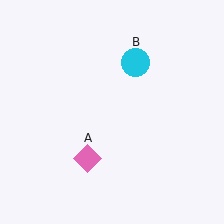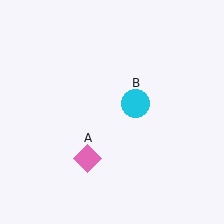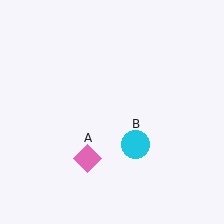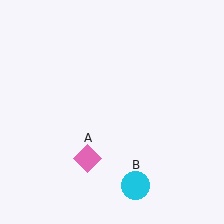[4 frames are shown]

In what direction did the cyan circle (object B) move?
The cyan circle (object B) moved down.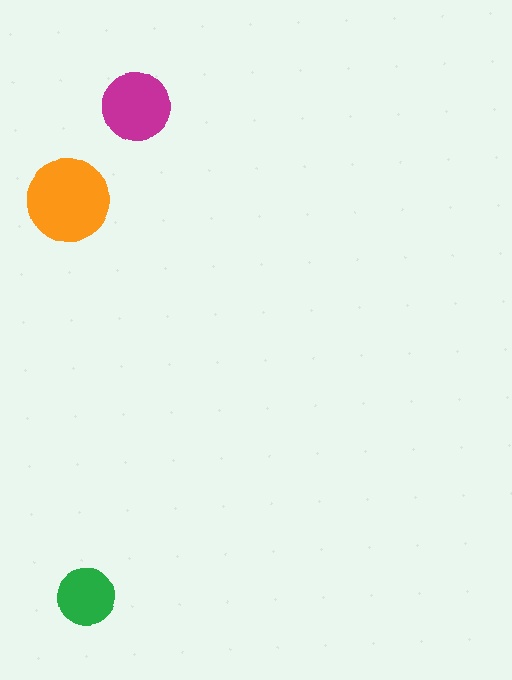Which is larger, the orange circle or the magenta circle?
The orange one.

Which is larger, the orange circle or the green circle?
The orange one.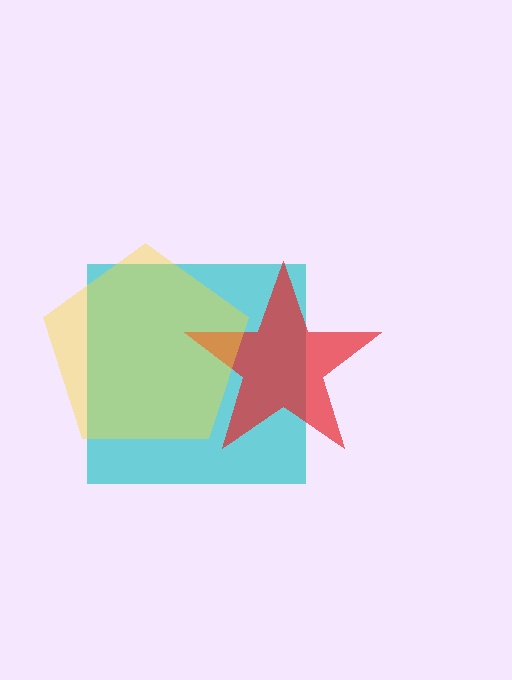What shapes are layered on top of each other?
The layered shapes are: a cyan square, a red star, a yellow pentagon.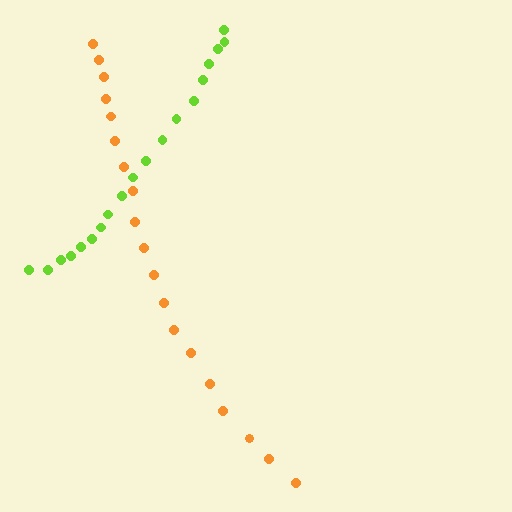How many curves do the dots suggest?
There are 2 distinct paths.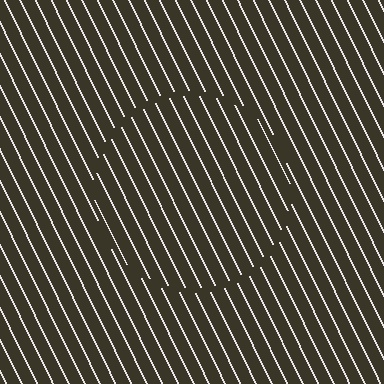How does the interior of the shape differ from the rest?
The interior of the shape contains the same grating, shifted by half a period — the contour is defined by the phase discontinuity where line-ends from the inner and outer gratings abut.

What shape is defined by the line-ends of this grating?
An illusory circle. The interior of the shape contains the same grating, shifted by half a period — the contour is defined by the phase discontinuity where line-ends from the inner and outer gratings abut.